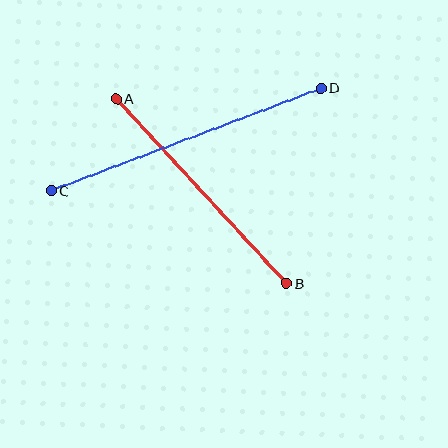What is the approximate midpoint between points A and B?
The midpoint is at approximately (201, 191) pixels.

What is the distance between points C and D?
The distance is approximately 288 pixels.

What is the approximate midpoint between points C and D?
The midpoint is at approximately (186, 139) pixels.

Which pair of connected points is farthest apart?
Points C and D are farthest apart.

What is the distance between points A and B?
The distance is approximately 251 pixels.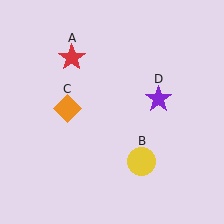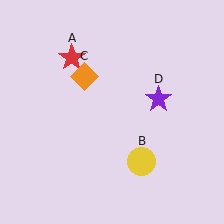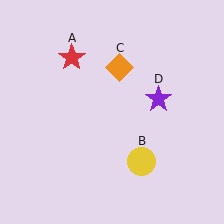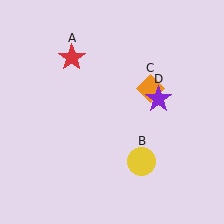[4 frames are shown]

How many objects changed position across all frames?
1 object changed position: orange diamond (object C).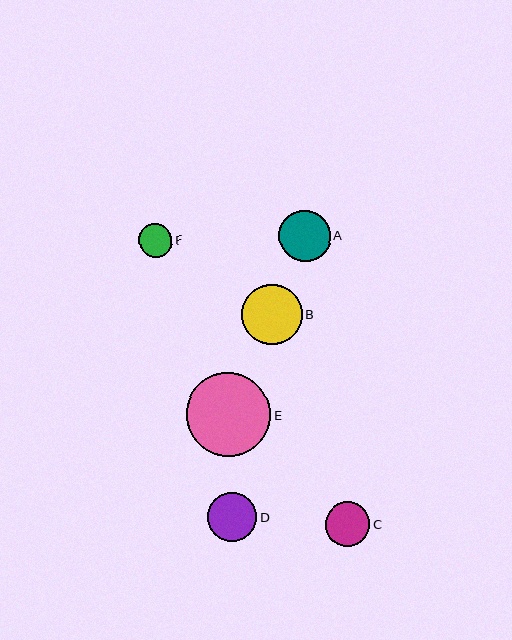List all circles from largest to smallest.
From largest to smallest: E, B, A, D, C, F.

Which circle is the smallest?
Circle F is the smallest with a size of approximately 34 pixels.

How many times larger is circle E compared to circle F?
Circle E is approximately 2.5 times the size of circle F.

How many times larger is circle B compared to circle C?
Circle B is approximately 1.4 times the size of circle C.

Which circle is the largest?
Circle E is the largest with a size of approximately 84 pixels.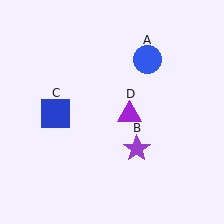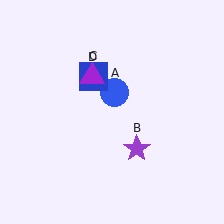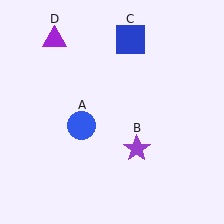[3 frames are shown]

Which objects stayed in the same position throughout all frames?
Purple star (object B) remained stationary.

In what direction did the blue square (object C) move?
The blue square (object C) moved up and to the right.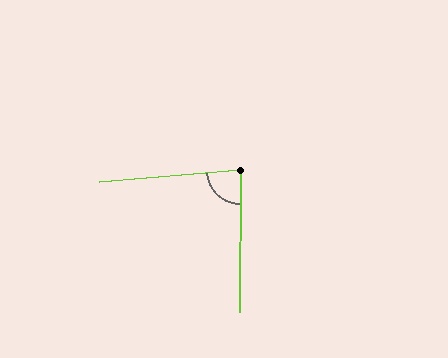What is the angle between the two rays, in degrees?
Approximately 85 degrees.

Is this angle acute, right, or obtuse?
It is acute.